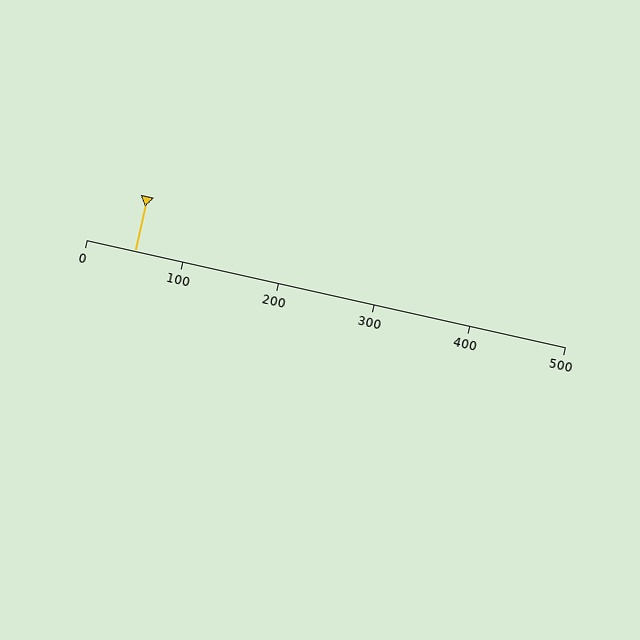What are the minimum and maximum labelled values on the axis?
The axis runs from 0 to 500.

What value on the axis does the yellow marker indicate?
The marker indicates approximately 50.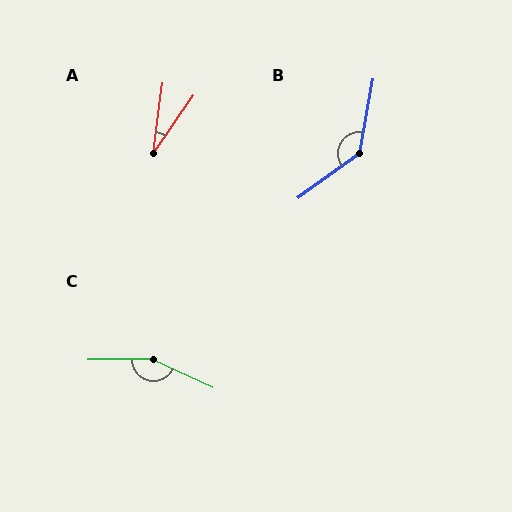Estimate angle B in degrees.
Approximately 136 degrees.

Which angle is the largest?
C, at approximately 155 degrees.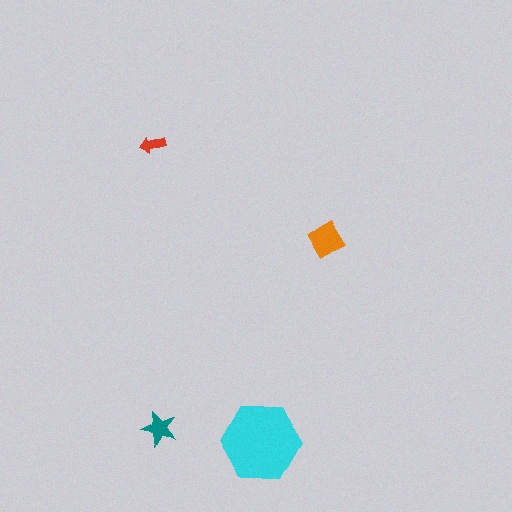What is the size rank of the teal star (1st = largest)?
3rd.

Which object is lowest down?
The cyan hexagon is bottommost.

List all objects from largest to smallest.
The cyan hexagon, the orange diamond, the teal star, the red arrow.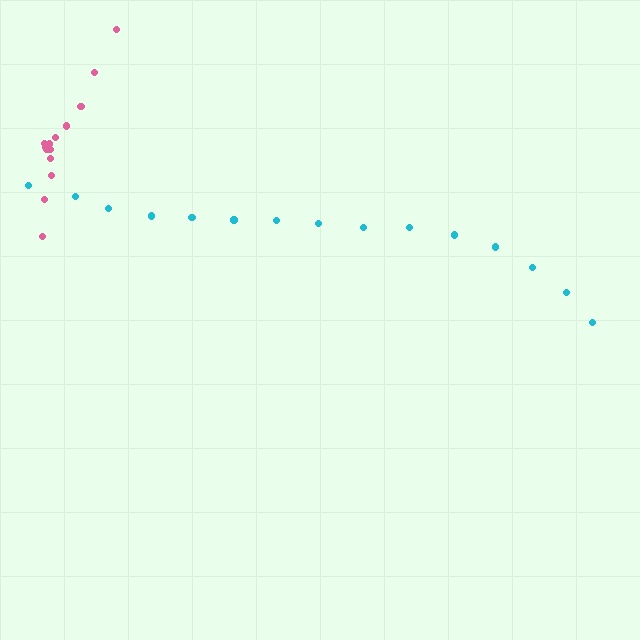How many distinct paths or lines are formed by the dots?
There are 2 distinct paths.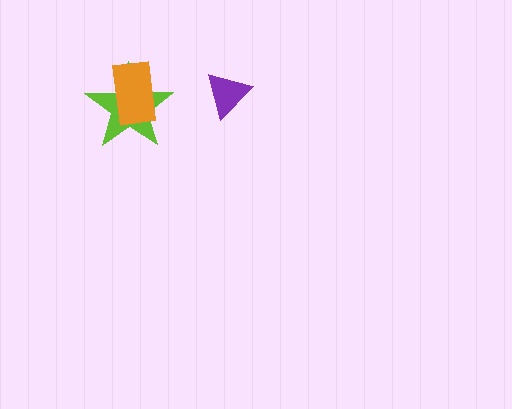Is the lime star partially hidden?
Yes, it is partially covered by another shape.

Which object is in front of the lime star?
The orange rectangle is in front of the lime star.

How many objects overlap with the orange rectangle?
1 object overlaps with the orange rectangle.